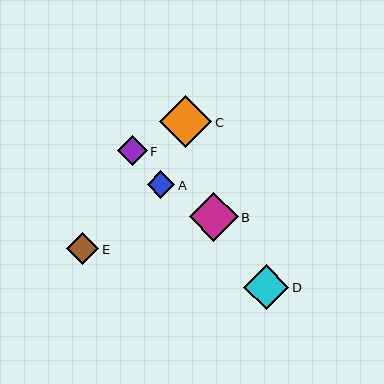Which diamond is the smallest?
Diamond A is the smallest with a size of approximately 28 pixels.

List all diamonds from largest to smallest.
From largest to smallest: C, B, D, E, F, A.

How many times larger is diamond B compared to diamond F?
Diamond B is approximately 1.7 times the size of diamond F.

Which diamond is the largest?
Diamond C is the largest with a size of approximately 52 pixels.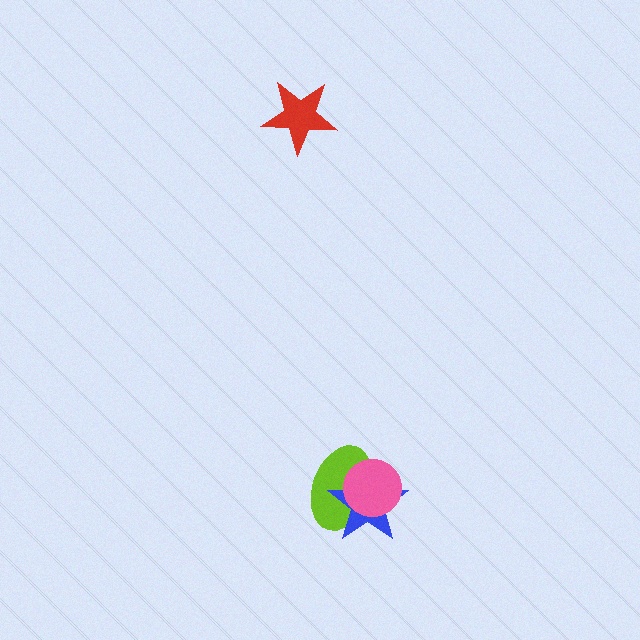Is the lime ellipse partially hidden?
Yes, it is partially covered by another shape.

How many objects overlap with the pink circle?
2 objects overlap with the pink circle.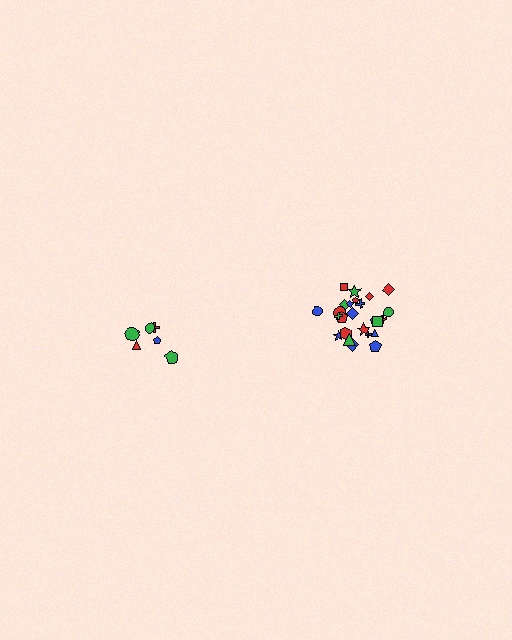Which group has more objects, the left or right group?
The right group.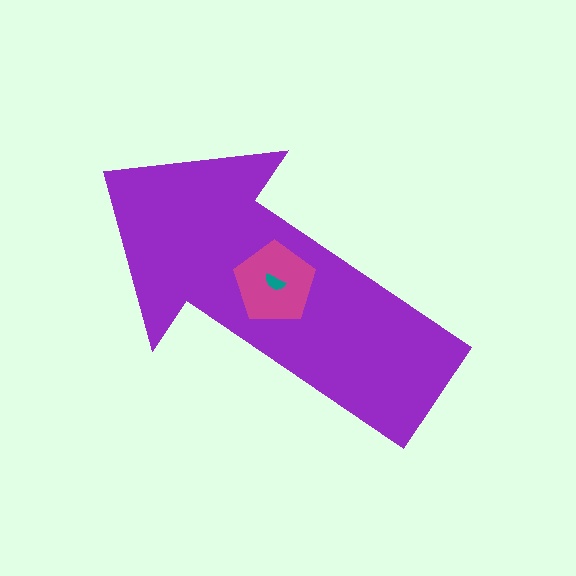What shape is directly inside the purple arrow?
The magenta pentagon.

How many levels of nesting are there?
3.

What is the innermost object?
The teal semicircle.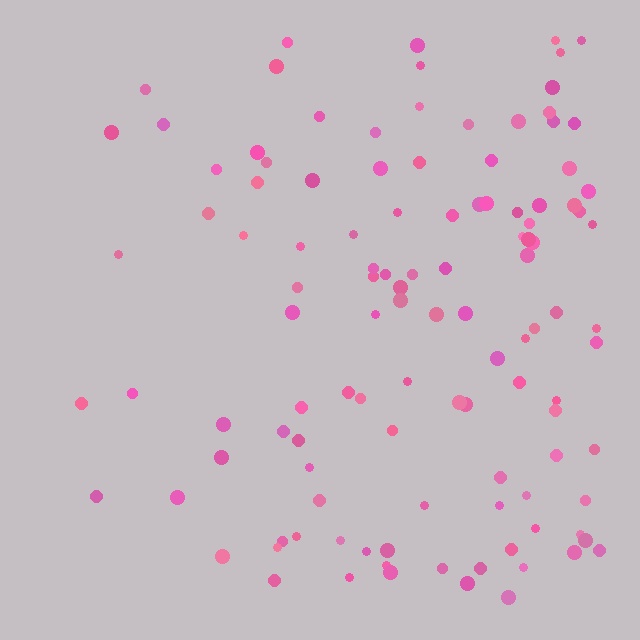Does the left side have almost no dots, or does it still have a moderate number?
Still a moderate number, just noticeably fewer than the right.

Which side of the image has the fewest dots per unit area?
The left.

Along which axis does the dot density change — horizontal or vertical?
Horizontal.